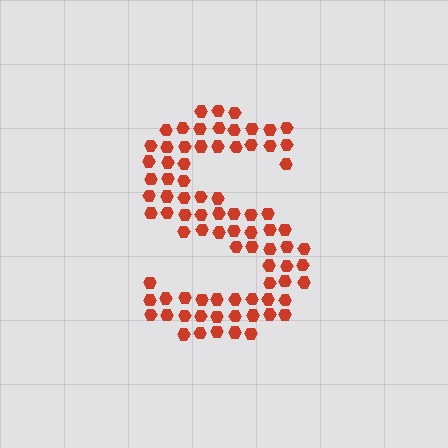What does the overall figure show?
The overall figure shows the letter S.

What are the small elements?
The small elements are hexagons.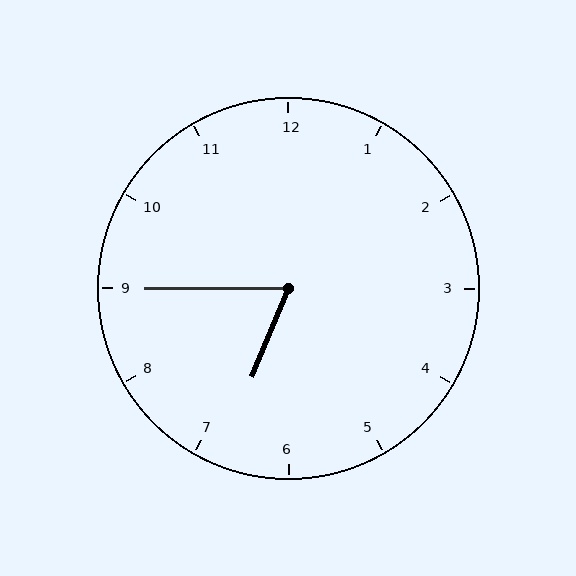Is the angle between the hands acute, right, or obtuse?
It is acute.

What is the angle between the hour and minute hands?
Approximately 68 degrees.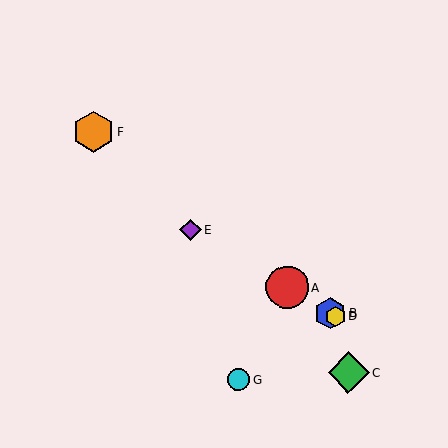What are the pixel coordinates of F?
Object F is at (94, 132).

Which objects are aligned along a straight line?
Objects A, B, D, E are aligned along a straight line.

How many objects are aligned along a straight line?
4 objects (A, B, D, E) are aligned along a straight line.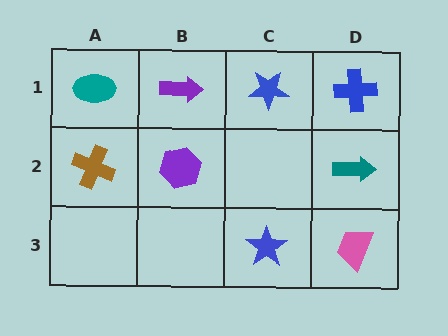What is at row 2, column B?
A purple hexagon.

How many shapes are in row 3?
2 shapes.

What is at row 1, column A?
A teal ellipse.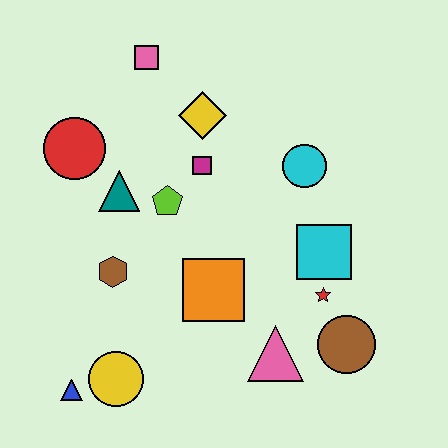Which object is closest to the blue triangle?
The yellow circle is closest to the blue triangle.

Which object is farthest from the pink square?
The brown circle is farthest from the pink square.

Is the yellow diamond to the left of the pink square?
No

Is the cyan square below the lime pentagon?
Yes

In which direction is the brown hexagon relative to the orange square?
The brown hexagon is to the left of the orange square.